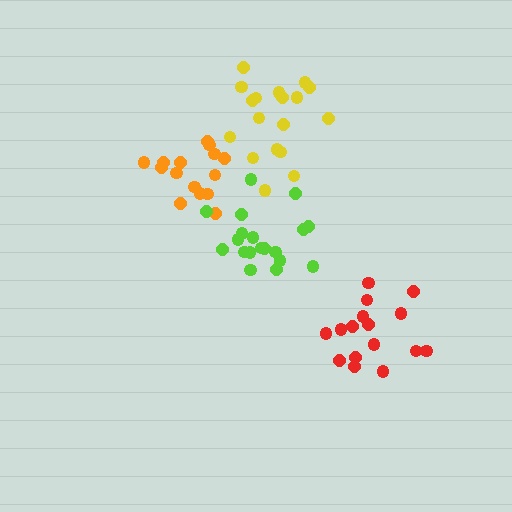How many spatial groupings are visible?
There are 4 spatial groupings.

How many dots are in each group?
Group 1: 18 dots, Group 2: 15 dots, Group 3: 16 dots, Group 4: 19 dots (68 total).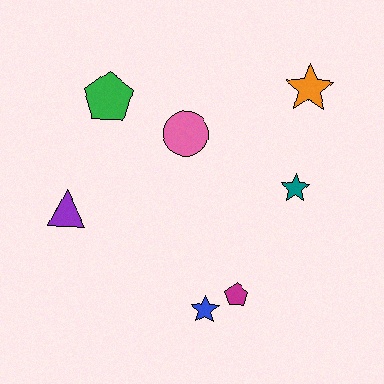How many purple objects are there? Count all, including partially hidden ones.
There is 1 purple object.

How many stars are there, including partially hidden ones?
There are 3 stars.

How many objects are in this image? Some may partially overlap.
There are 7 objects.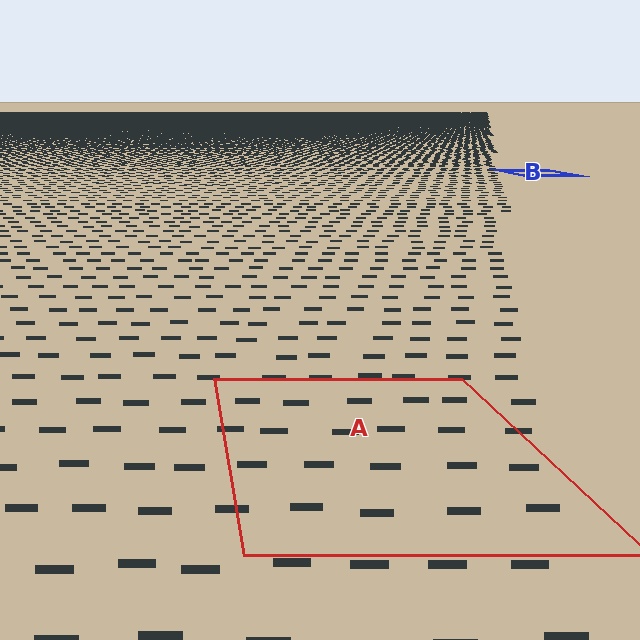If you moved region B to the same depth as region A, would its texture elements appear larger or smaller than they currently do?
They would appear larger. At a closer depth, the same texture elements are projected at a bigger on-screen size.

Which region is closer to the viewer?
Region A is closer. The texture elements there are larger and more spread out.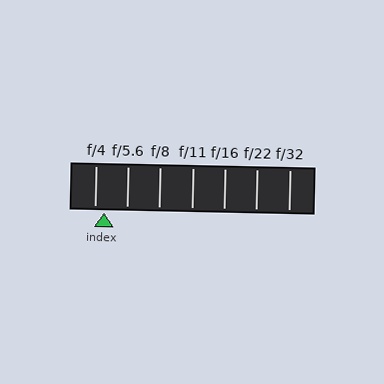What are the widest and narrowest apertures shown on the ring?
The widest aperture shown is f/4 and the narrowest is f/32.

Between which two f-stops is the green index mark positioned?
The index mark is between f/4 and f/5.6.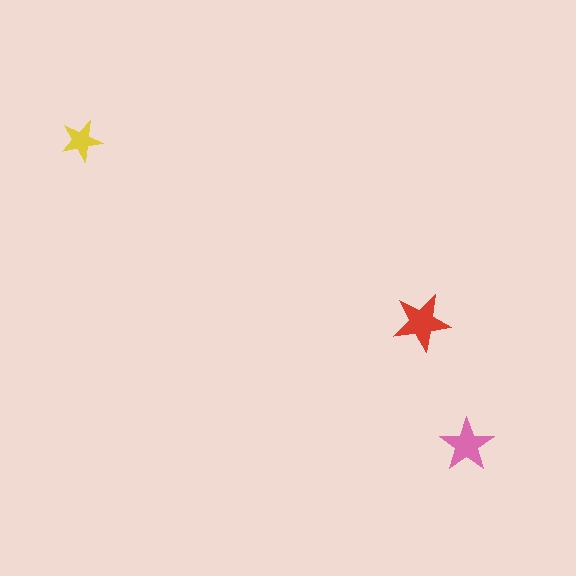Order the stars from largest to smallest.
the red one, the pink one, the yellow one.